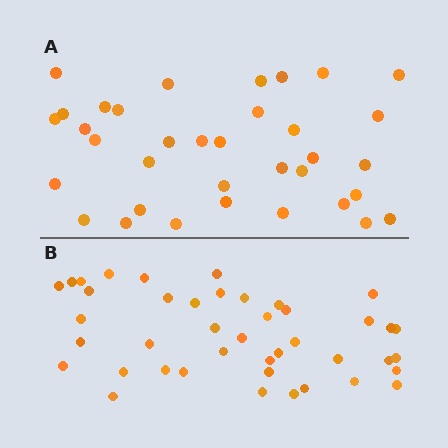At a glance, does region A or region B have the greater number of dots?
Region B (the bottom region) has more dots.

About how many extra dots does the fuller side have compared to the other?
Region B has roughly 8 or so more dots than region A.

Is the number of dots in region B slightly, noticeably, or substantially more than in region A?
Region B has only slightly more — the two regions are fairly close. The ratio is roughly 1.2 to 1.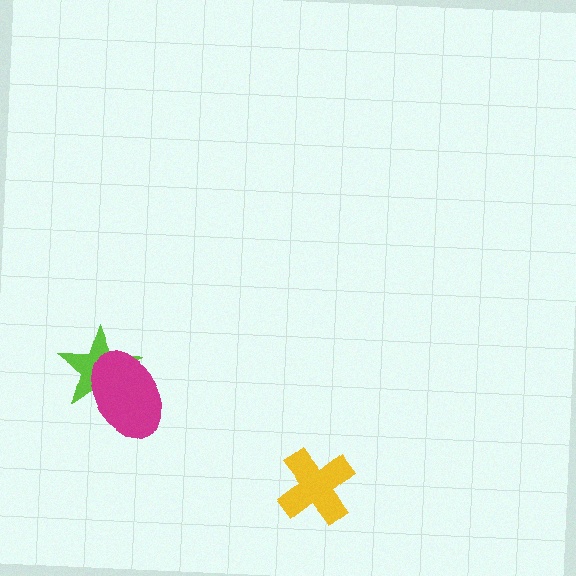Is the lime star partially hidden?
Yes, it is partially covered by another shape.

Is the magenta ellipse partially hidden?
No, no other shape covers it.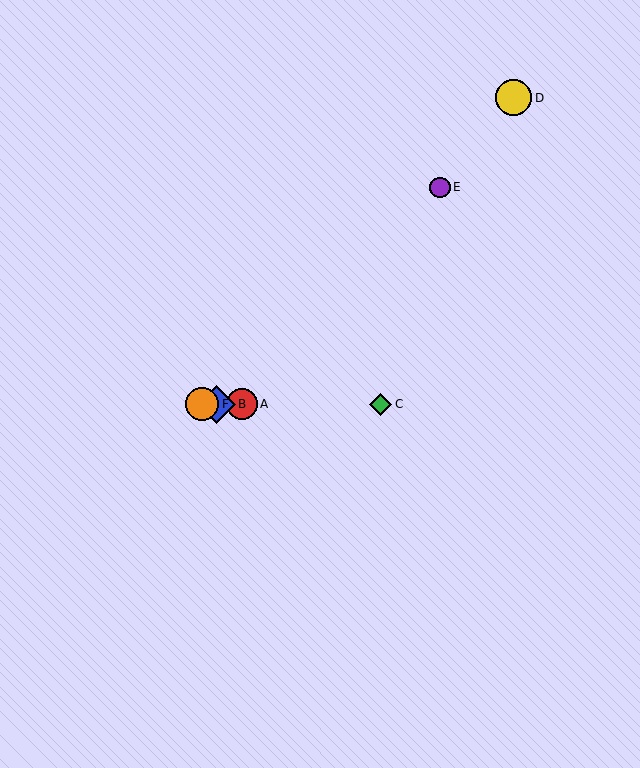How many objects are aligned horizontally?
4 objects (A, B, C, F) are aligned horizontally.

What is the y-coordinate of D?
Object D is at y≈98.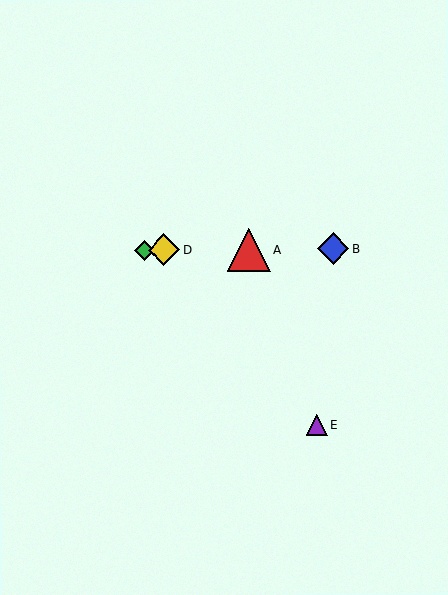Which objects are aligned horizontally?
Objects A, B, C, D are aligned horizontally.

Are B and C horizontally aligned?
Yes, both are at y≈249.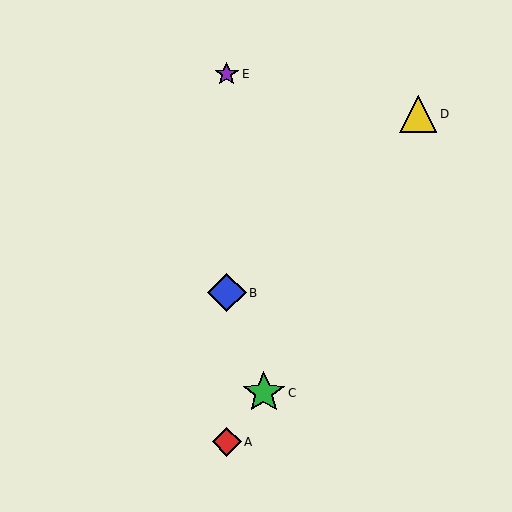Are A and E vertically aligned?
Yes, both are at x≈227.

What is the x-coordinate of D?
Object D is at x≈418.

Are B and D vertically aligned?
No, B is at x≈227 and D is at x≈418.